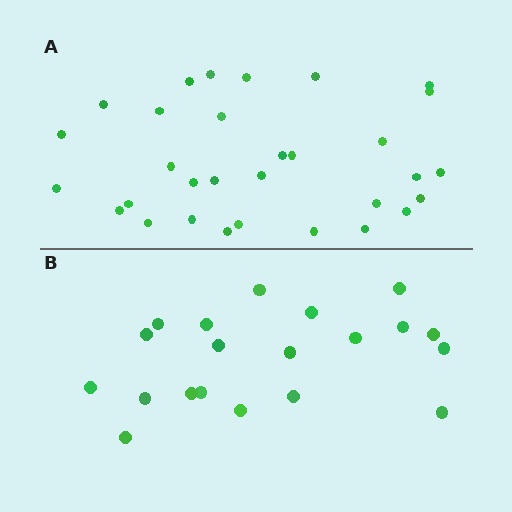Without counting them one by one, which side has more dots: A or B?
Region A (the top region) has more dots.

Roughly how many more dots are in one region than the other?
Region A has roughly 12 or so more dots than region B.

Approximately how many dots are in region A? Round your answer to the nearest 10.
About 30 dots. (The exact count is 31, which rounds to 30.)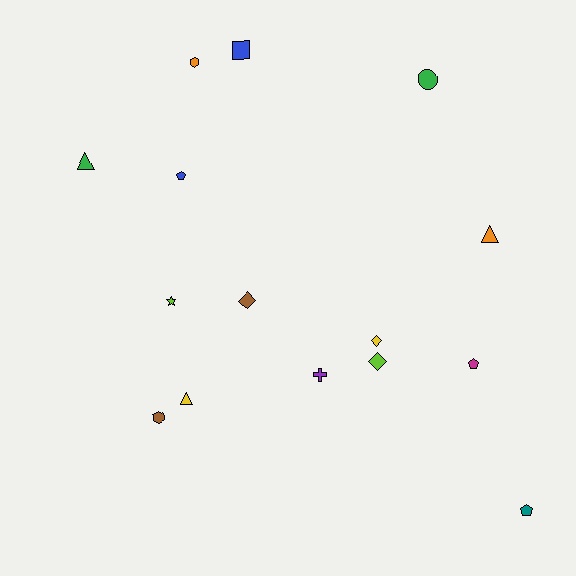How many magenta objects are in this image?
There is 1 magenta object.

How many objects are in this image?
There are 15 objects.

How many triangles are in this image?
There are 3 triangles.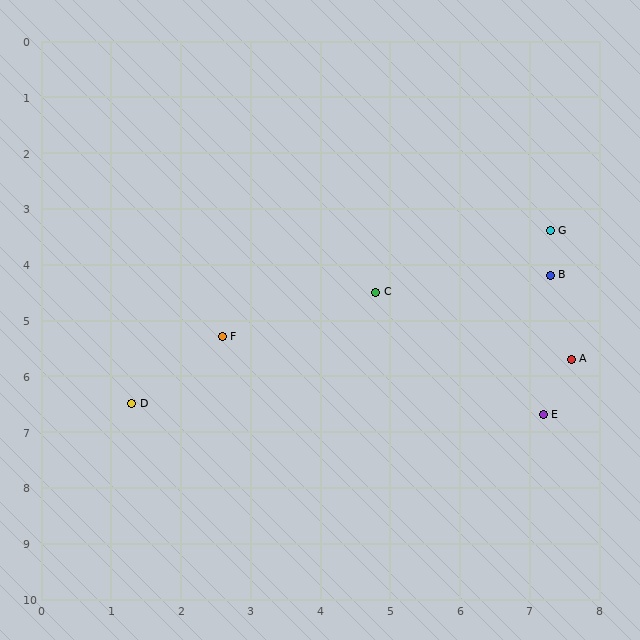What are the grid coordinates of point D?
Point D is at approximately (1.3, 6.5).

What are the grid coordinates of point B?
Point B is at approximately (7.3, 4.2).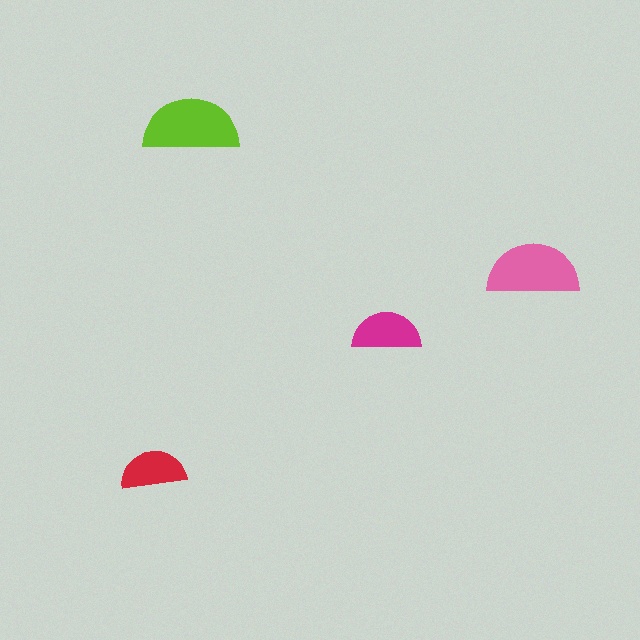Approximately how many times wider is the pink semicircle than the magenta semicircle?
About 1.5 times wider.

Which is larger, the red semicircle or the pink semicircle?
The pink one.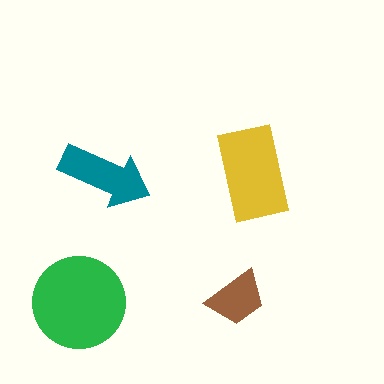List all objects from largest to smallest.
The green circle, the yellow rectangle, the teal arrow, the brown trapezoid.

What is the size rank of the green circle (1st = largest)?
1st.